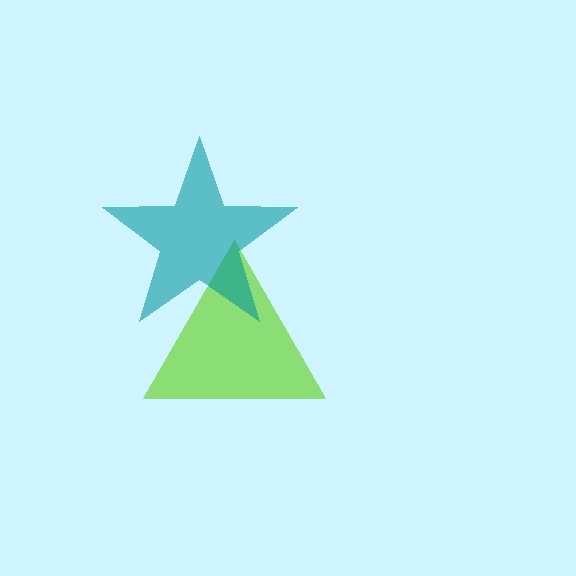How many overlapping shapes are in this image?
There are 2 overlapping shapes in the image.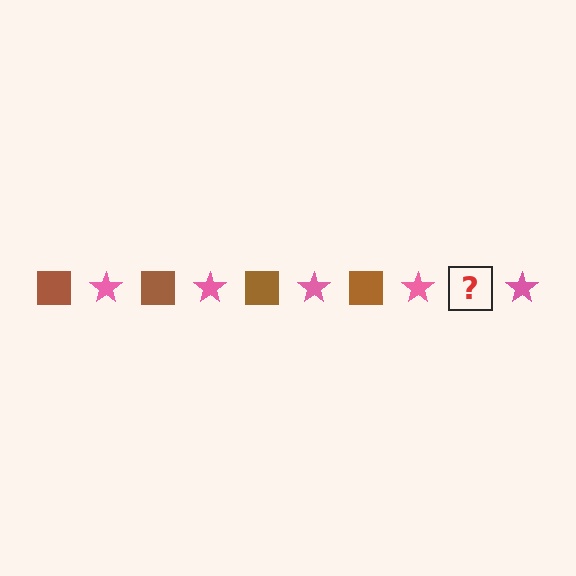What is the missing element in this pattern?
The missing element is a brown square.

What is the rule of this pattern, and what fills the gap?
The rule is that the pattern alternates between brown square and pink star. The gap should be filled with a brown square.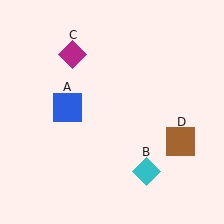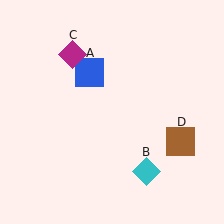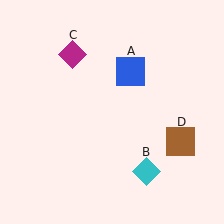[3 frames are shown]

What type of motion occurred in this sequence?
The blue square (object A) rotated clockwise around the center of the scene.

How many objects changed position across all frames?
1 object changed position: blue square (object A).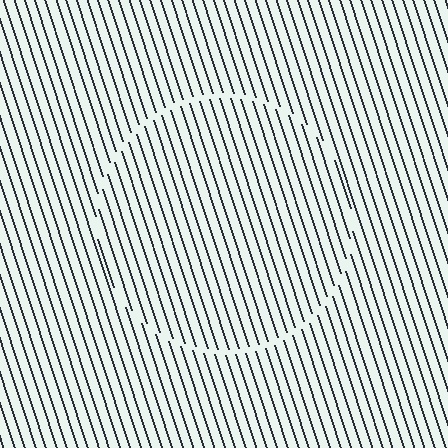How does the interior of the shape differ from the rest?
The interior of the shape contains the same grating, shifted by half a period — the contour is defined by the phase discontinuity where line-ends from the inner and outer gratings abut.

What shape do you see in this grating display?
An illusory circle. The interior of the shape contains the same grating, shifted by half a period — the contour is defined by the phase discontinuity where line-ends from the inner and outer gratings abut.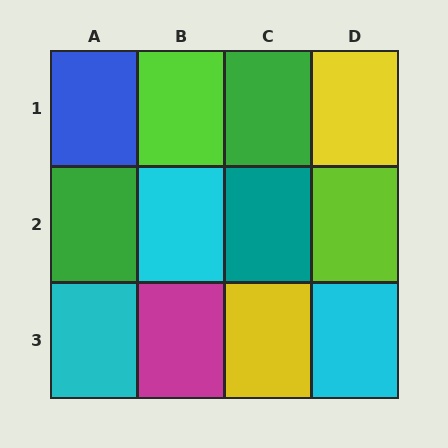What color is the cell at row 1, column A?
Blue.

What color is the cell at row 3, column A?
Cyan.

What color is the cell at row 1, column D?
Yellow.